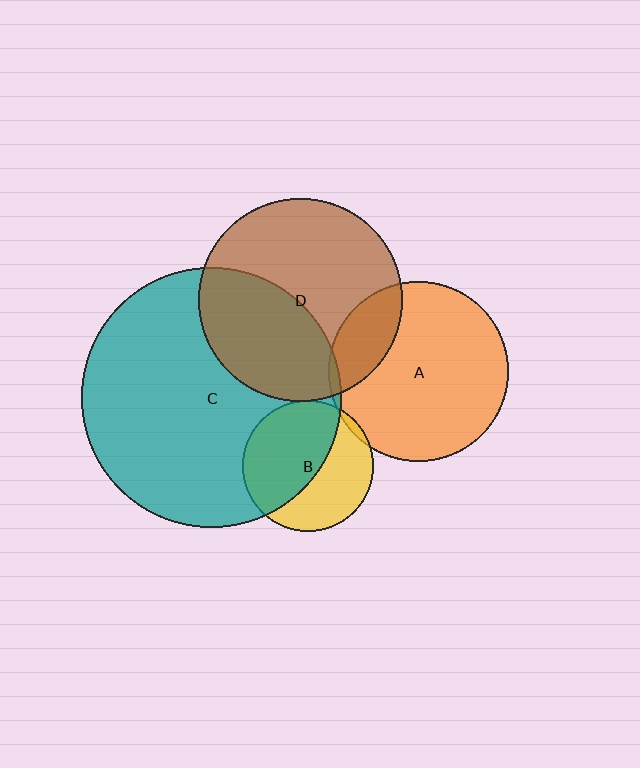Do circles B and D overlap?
Yes.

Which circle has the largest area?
Circle C (teal).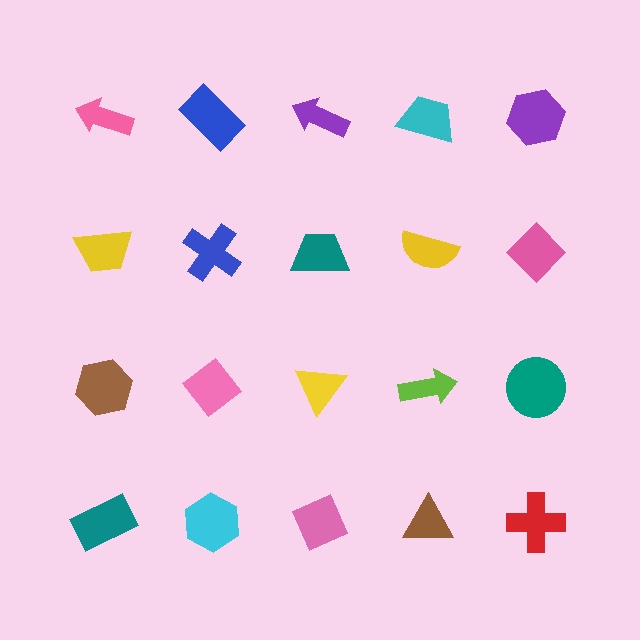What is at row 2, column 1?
A yellow trapezoid.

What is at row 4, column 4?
A brown triangle.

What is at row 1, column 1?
A pink arrow.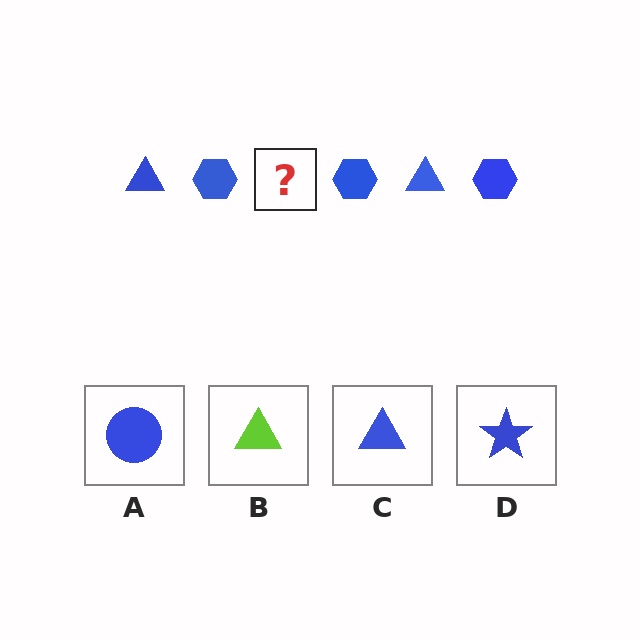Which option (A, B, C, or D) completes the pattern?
C.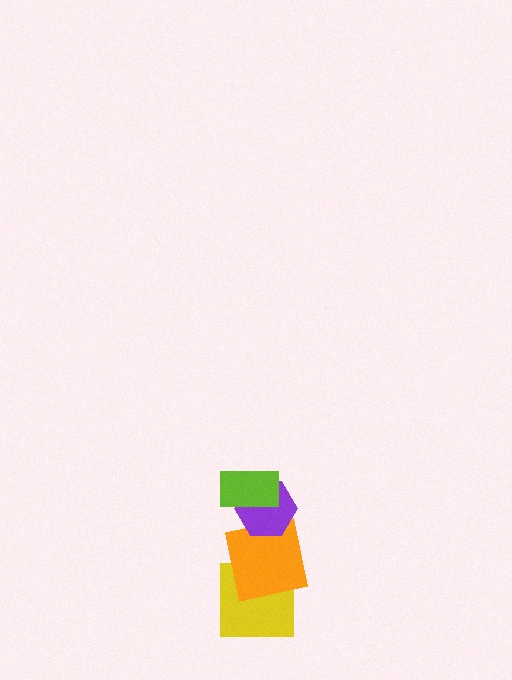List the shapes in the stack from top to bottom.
From top to bottom: the lime rectangle, the purple hexagon, the orange square, the yellow square.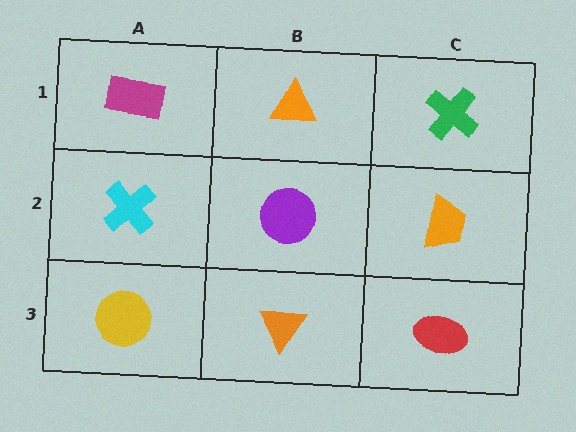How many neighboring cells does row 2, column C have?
3.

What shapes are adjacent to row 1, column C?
An orange trapezoid (row 2, column C), an orange triangle (row 1, column B).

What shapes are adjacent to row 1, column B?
A purple circle (row 2, column B), a magenta rectangle (row 1, column A), a green cross (row 1, column C).